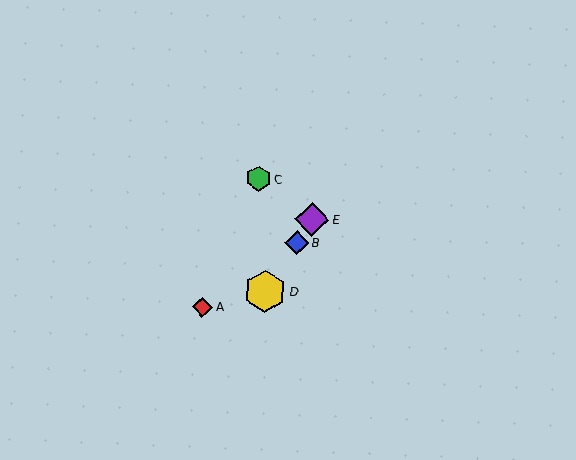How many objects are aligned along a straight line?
3 objects (B, D, E) are aligned along a straight line.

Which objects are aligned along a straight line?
Objects B, D, E are aligned along a straight line.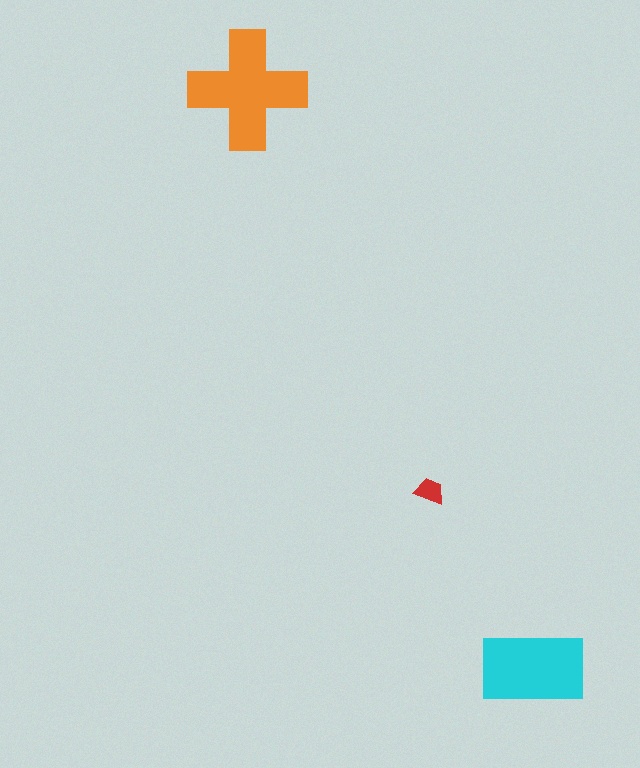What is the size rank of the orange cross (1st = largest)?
1st.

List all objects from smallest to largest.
The red trapezoid, the cyan rectangle, the orange cross.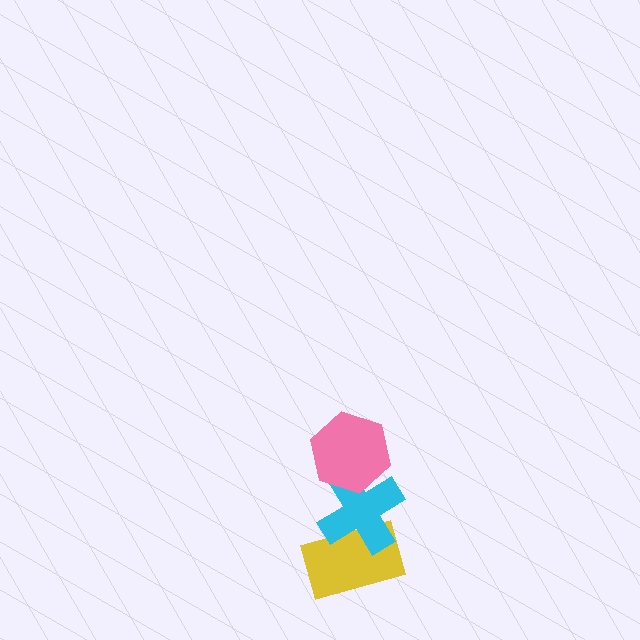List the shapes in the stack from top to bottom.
From top to bottom: the pink hexagon, the cyan cross, the yellow rectangle.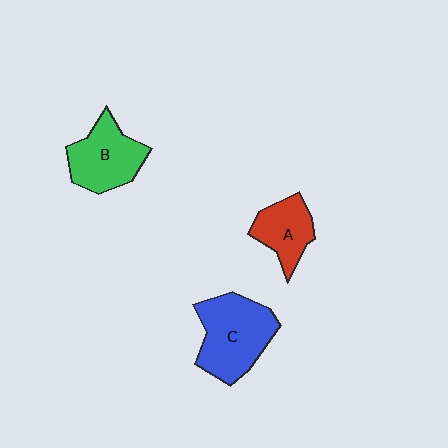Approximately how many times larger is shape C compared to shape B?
Approximately 1.3 times.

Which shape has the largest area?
Shape C (blue).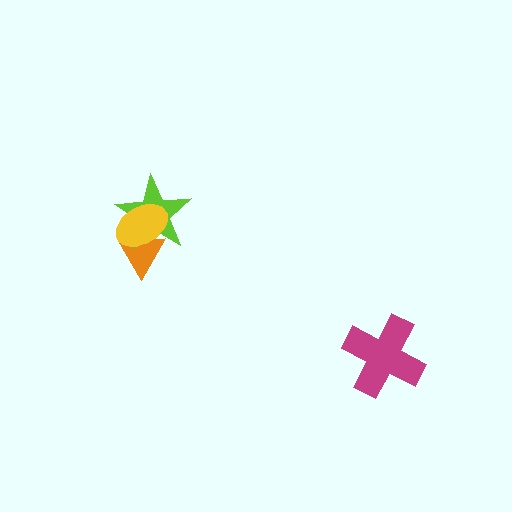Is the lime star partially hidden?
Yes, it is partially covered by another shape.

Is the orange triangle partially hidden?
Yes, it is partially covered by another shape.